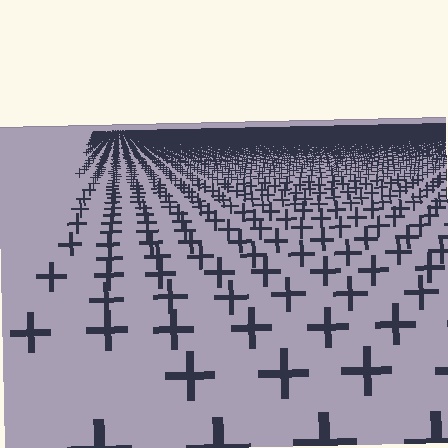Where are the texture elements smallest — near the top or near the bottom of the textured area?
Near the top.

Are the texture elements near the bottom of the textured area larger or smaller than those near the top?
Larger. Near the bottom, elements are closer to the viewer and appear at a bigger on-screen size.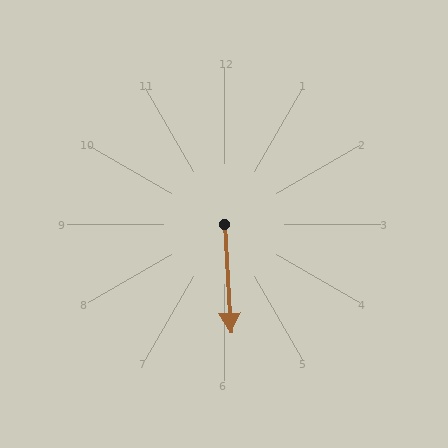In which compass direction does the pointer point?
South.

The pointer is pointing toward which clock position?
Roughly 6 o'clock.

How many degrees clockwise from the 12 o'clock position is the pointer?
Approximately 176 degrees.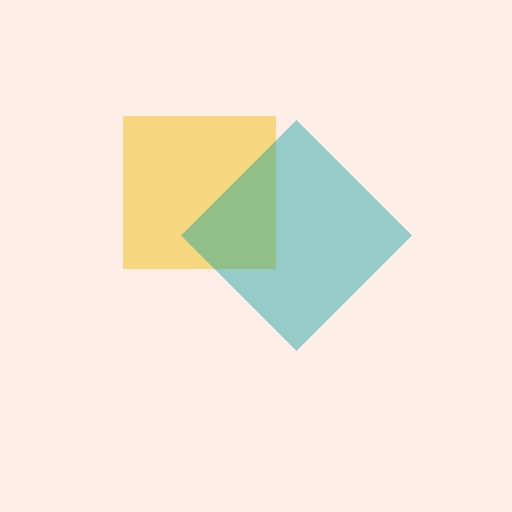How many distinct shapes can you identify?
There are 2 distinct shapes: a yellow square, a teal diamond.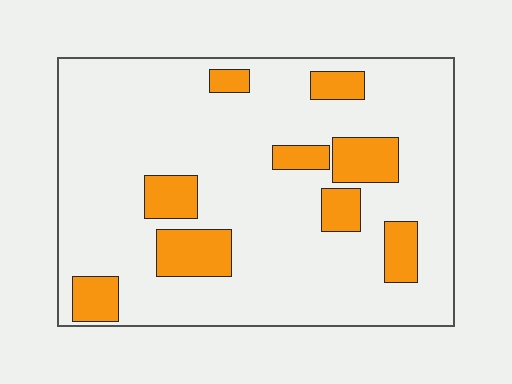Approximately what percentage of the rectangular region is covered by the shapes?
Approximately 20%.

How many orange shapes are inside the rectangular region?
9.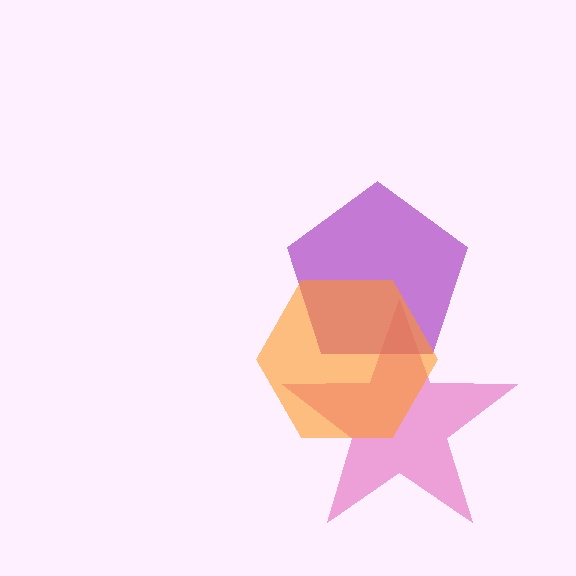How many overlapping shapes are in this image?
There are 3 overlapping shapes in the image.